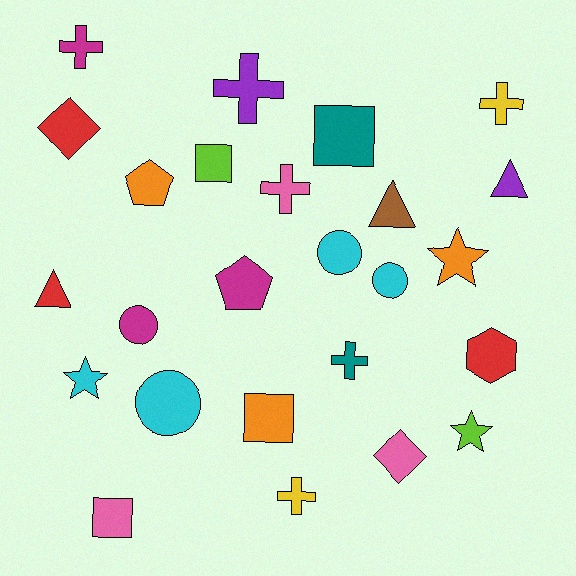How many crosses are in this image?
There are 6 crosses.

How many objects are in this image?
There are 25 objects.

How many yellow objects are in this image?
There are 2 yellow objects.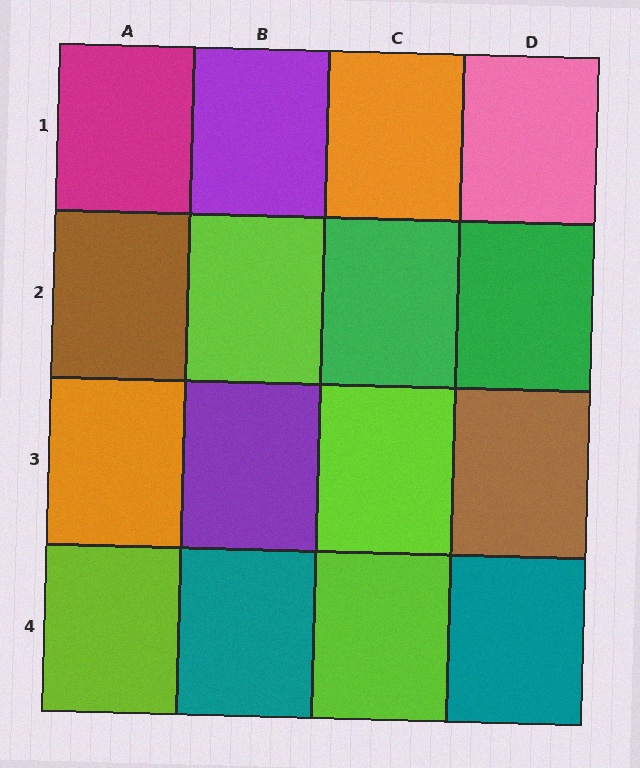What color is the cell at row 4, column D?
Teal.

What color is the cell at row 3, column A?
Orange.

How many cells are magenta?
1 cell is magenta.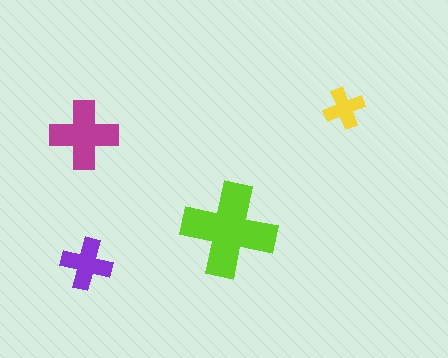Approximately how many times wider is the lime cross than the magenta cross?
About 1.5 times wider.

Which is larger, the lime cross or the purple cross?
The lime one.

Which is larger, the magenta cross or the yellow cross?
The magenta one.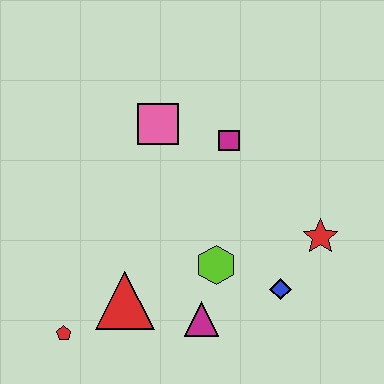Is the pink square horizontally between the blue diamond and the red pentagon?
Yes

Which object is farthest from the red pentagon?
The red star is farthest from the red pentagon.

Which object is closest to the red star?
The blue diamond is closest to the red star.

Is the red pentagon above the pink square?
No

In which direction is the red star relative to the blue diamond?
The red star is above the blue diamond.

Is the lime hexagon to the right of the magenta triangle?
Yes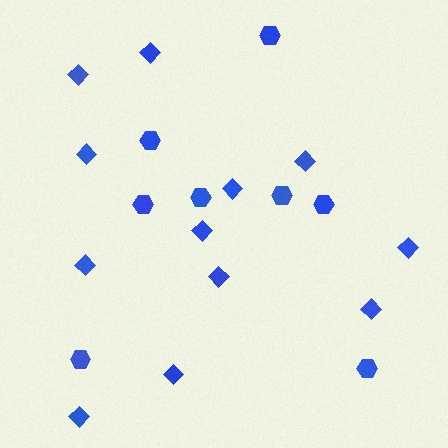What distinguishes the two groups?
There are 2 groups: one group of diamonds (12) and one group of hexagons (8).